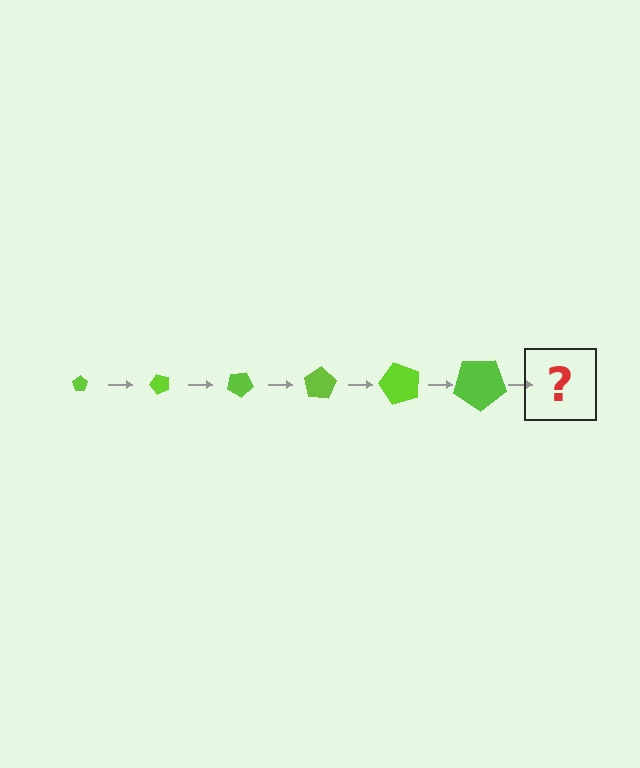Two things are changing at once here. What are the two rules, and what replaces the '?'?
The two rules are that the pentagon grows larger each step and it rotates 50 degrees each step. The '?' should be a pentagon, larger than the previous one and rotated 300 degrees from the start.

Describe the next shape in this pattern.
It should be a pentagon, larger than the previous one and rotated 300 degrees from the start.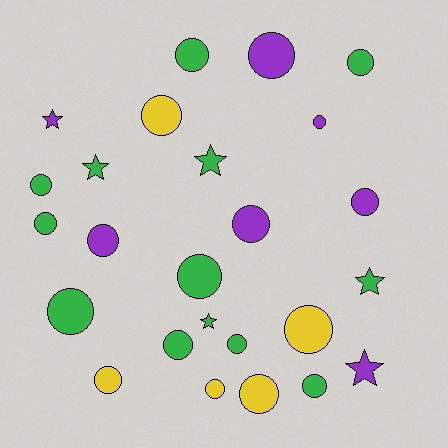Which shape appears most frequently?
Circle, with 19 objects.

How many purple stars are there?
There are 2 purple stars.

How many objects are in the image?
There are 25 objects.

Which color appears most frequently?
Green, with 13 objects.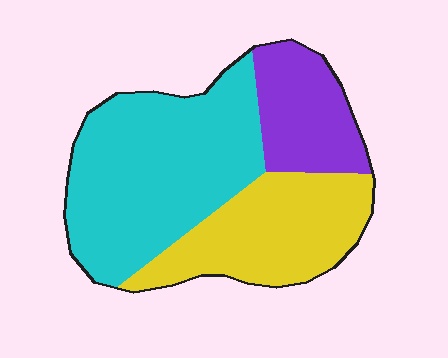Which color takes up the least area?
Purple, at roughly 20%.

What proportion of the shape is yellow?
Yellow takes up about one third (1/3) of the shape.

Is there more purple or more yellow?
Yellow.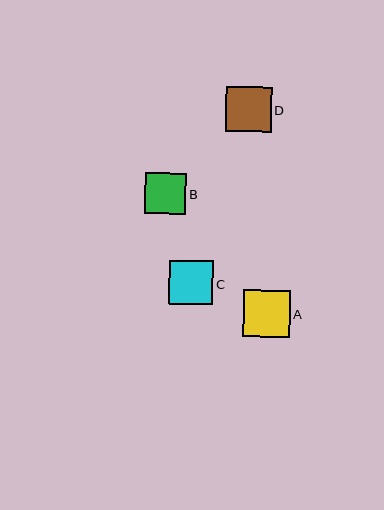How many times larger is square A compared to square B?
Square A is approximately 1.2 times the size of square B.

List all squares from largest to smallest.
From largest to smallest: A, D, C, B.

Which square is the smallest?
Square B is the smallest with a size of approximately 41 pixels.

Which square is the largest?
Square A is the largest with a size of approximately 47 pixels.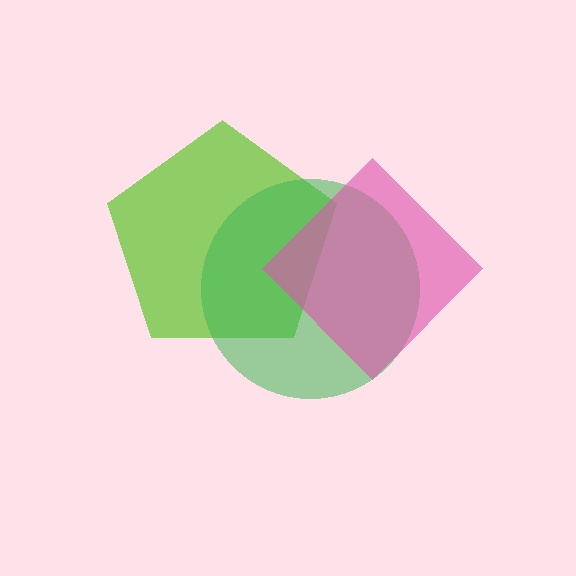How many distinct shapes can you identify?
There are 3 distinct shapes: a lime pentagon, a green circle, a pink diamond.